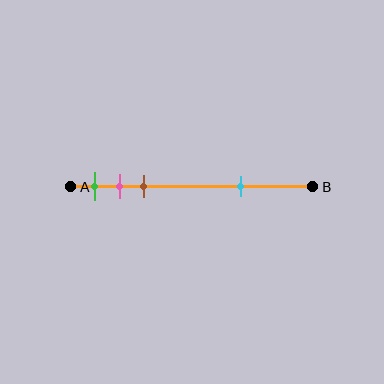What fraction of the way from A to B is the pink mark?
The pink mark is approximately 20% (0.2) of the way from A to B.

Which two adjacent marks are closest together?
The pink and brown marks are the closest adjacent pair.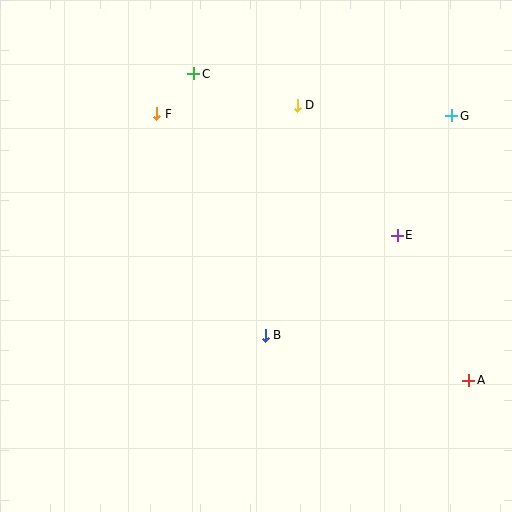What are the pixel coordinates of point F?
Point F is at (157, 114).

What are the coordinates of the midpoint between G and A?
The midpoint between G and A is at (460, 248).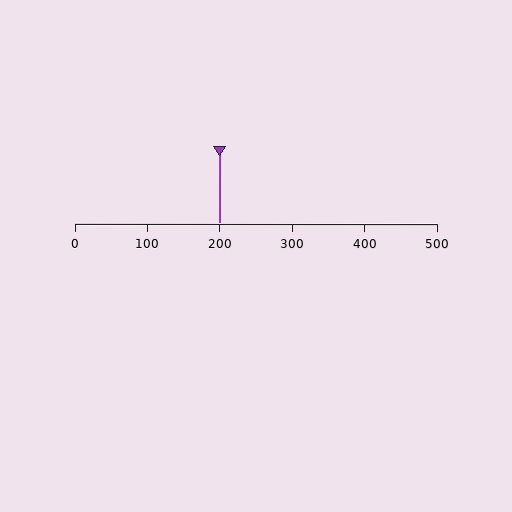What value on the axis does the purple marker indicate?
The marker indicates approximately 200.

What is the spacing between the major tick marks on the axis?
The major ticks are spaced 100 apart.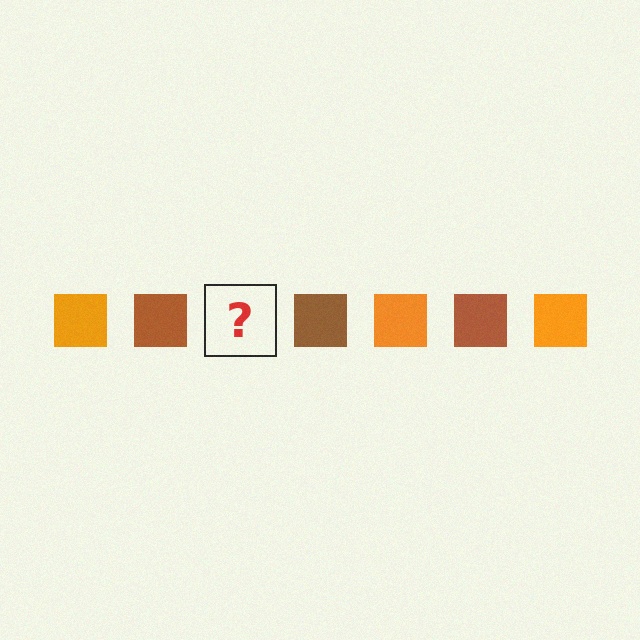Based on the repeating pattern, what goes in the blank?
The blank should be an orange square.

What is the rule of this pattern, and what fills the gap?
The rule is that the pattern cycles through orange, brown squares. The gap should be filled with an orange square.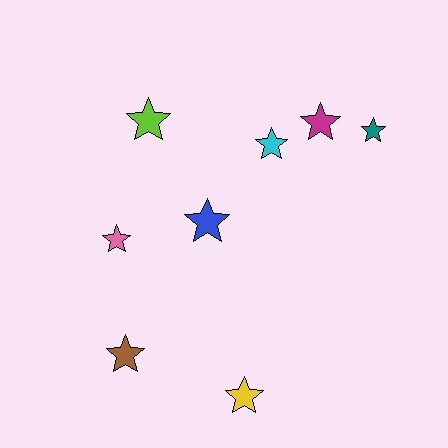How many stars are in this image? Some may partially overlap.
There are 8 stars.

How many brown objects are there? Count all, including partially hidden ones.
There is 1 brown object.